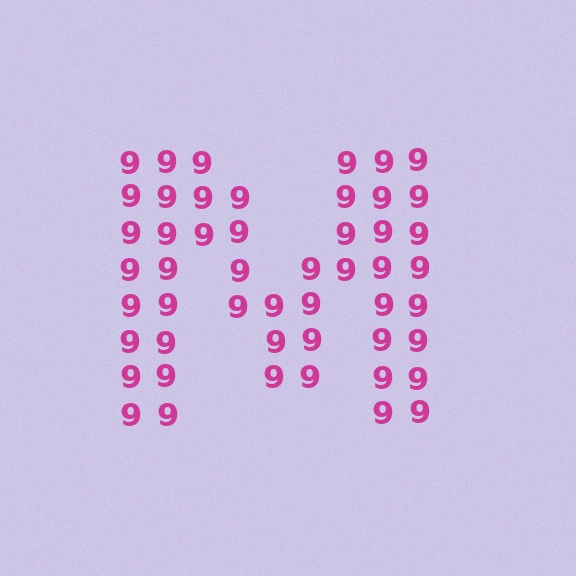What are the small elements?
The small elements are digit 9's.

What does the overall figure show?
The overall figure shows the letter M.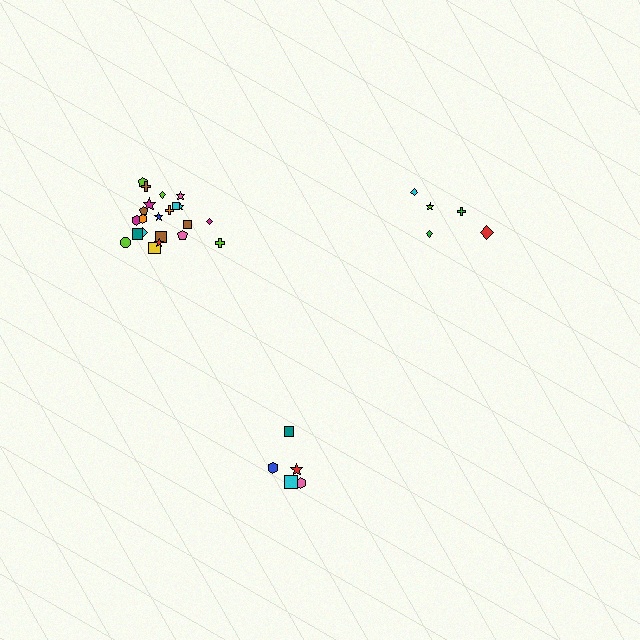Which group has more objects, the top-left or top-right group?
The top-left group.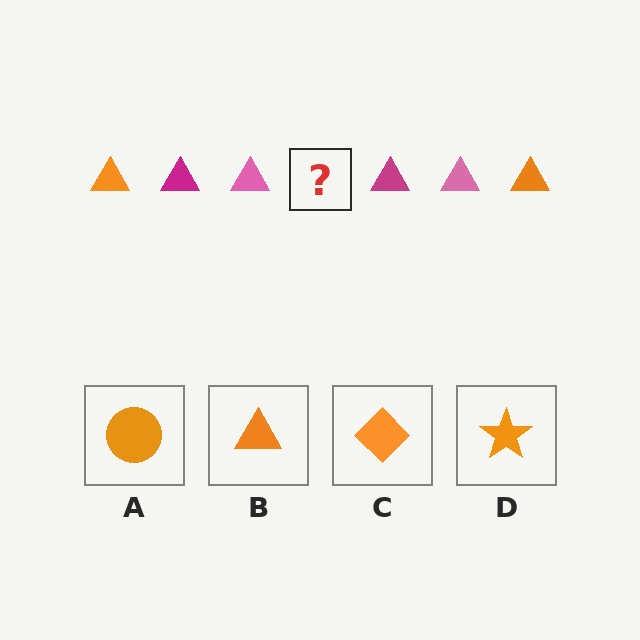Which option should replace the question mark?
Option B.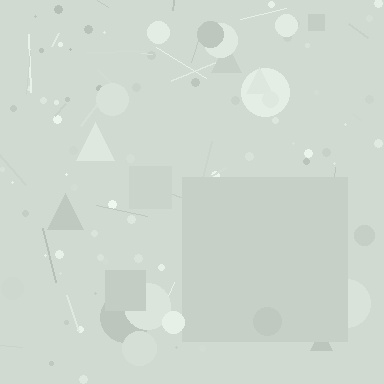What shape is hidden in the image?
A square is hidden in the image.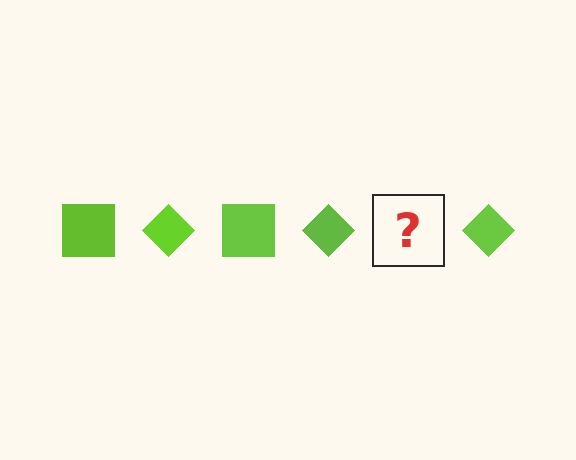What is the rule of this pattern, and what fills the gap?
The rule is that the pattern cycles through square, diamond shapes in lime. The gap should be filled with a lime square.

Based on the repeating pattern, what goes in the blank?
The blank should be a lime square.